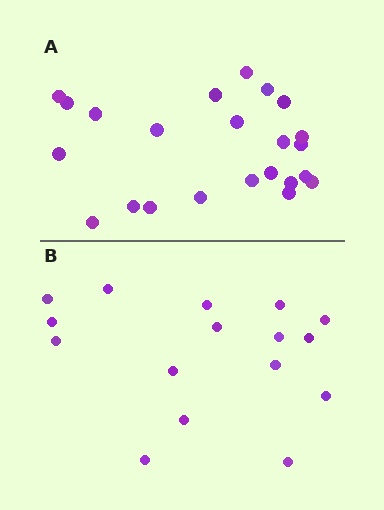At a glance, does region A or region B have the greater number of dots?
Region A (the top region) has more dots.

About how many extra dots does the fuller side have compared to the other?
Region A has roughly 8 or so more dots than region B.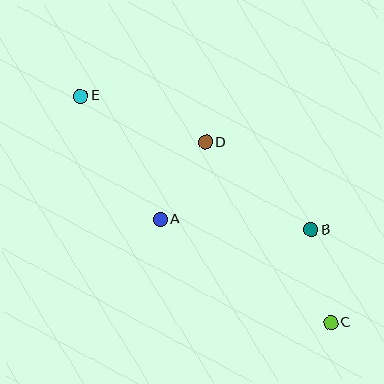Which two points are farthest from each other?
Points C and E are farthest from each other.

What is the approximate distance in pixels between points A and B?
The distance between A and B is approximately 151 pixels.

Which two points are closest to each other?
Points A and D are closest to each other.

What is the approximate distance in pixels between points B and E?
The distance between B and E is approximately 266 pixels.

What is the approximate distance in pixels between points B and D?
The distance between B and D is approximately 137 pixels.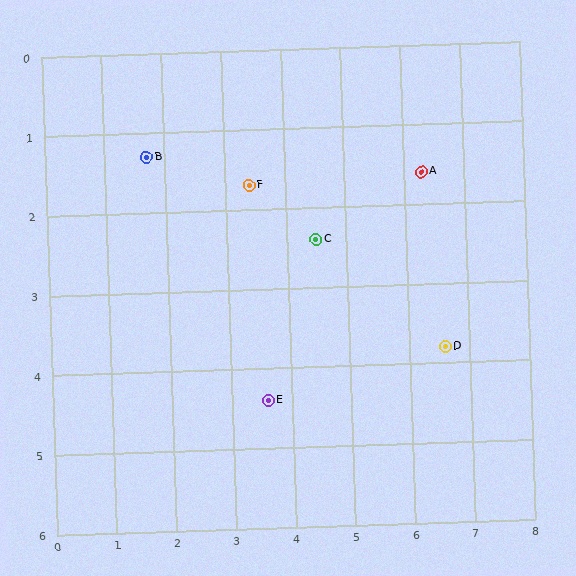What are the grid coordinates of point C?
Point C is at approximately (4.5, 2.4).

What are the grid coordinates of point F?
Point F is at approximately (3.4, 1.7).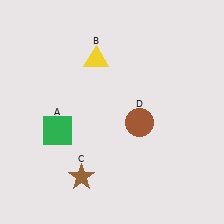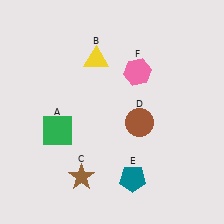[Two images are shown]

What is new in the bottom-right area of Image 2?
A teal pentagon (E) was added in the bottom-right area of Image 2.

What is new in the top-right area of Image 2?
A pink hexagon (F) was added in the top-right area of Image 2.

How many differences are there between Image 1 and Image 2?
There are 2 differences between the two images.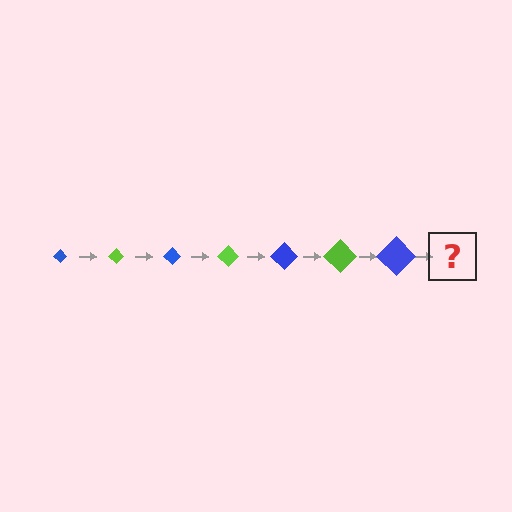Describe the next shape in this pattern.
It should be a lime diamond, larger than the previous one.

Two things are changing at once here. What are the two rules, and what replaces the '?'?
The two rules are that the diamond grows larger each step and the color cycles through blue and lime. The '?' should be a lime diamond, larger than the previous one.